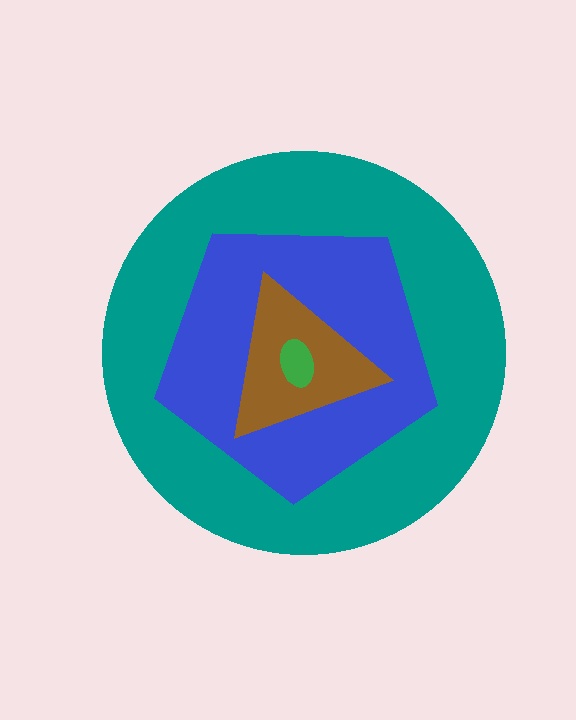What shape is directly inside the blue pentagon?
The brown triangle.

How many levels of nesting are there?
4.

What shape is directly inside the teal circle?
The blue pentagon.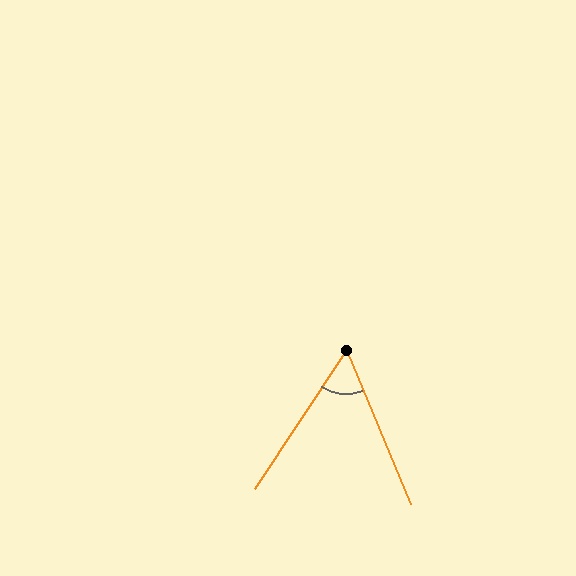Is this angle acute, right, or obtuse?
It is acute.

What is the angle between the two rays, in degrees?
Approximately 56 degrees.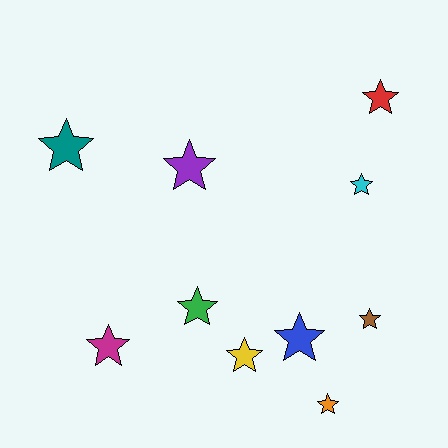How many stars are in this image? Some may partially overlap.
There are 10 stars.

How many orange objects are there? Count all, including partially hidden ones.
There is 1 orange object.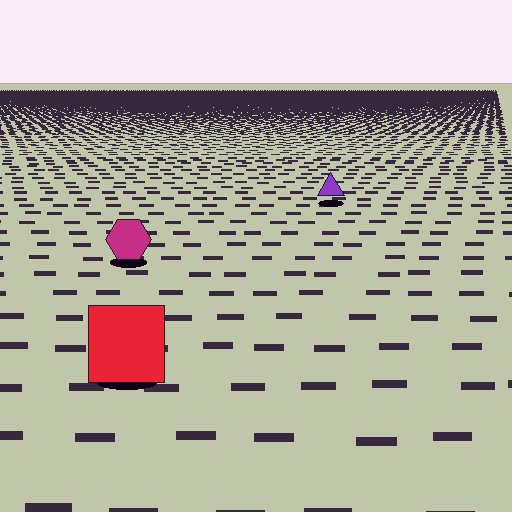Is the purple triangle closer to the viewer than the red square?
No. The red square is closer — you can tell from the texture gradient: the ground texture is coarser near it.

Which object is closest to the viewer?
The red square is closest. The texture marks near it are larger and more spread out.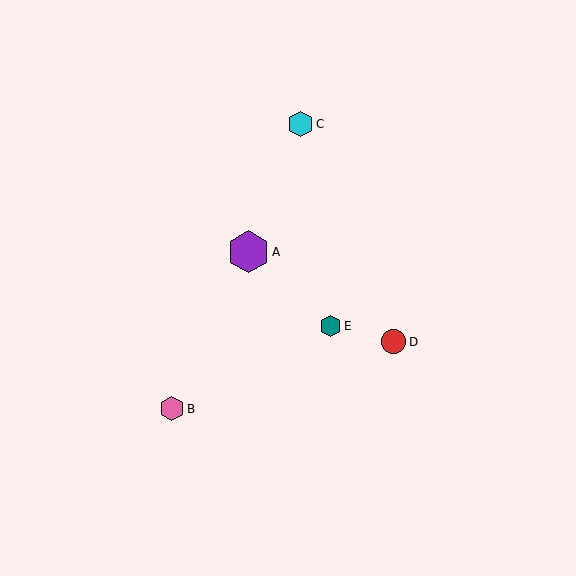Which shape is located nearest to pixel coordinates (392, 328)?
The red circle (labeled D) at (393, 342) is nearest to that location.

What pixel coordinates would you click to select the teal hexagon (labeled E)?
Click at (331, 326) to select the teal hexagon E.